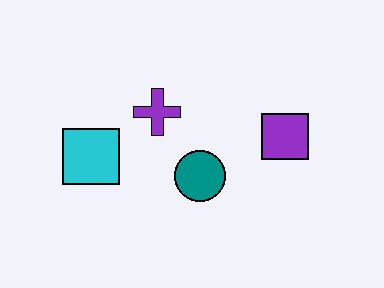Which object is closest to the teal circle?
The purple cross is closest to the teal circle.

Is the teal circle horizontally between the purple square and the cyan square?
Yes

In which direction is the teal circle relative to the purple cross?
The teal circle is below the purple cross.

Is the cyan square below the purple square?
Yes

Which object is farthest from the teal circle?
The cyan square is farthest from the teal circle.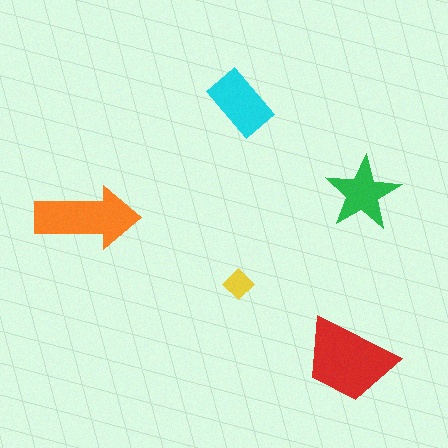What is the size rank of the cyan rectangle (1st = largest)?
3rd.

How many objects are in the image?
There are 5 objects in the image.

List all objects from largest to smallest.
The red trapezoid, the orange arrow, the cyan rectangle, the green star, the yellow diamond.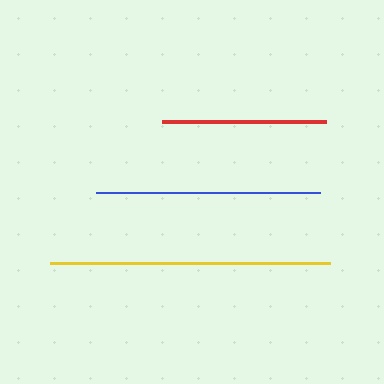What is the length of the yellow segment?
The yellow segment is approximately 280 pixels long.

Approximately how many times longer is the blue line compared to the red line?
The blue line is approximately 1.4 times the length of the red line.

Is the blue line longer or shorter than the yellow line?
The yellow line is longer than the blue line.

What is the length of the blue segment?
The blue segment is approximately 224 pixels long.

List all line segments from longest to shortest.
From longest to shortest: yellow, blue, red.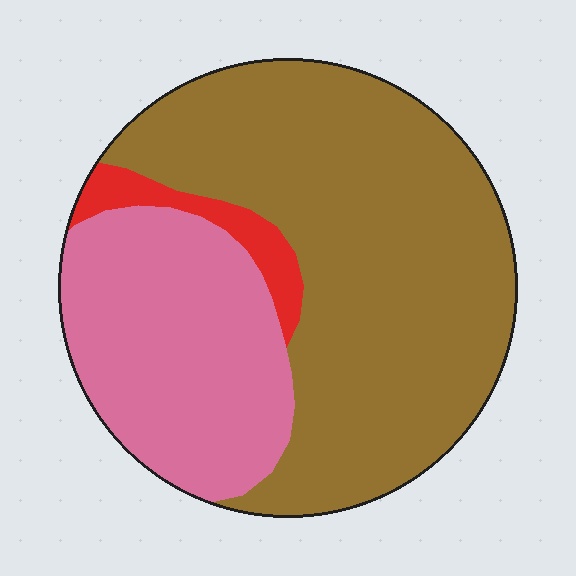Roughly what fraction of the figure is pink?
Pink takes up between a sixth and a third of the figure.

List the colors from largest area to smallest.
From largest to smallest: brown, pink, red.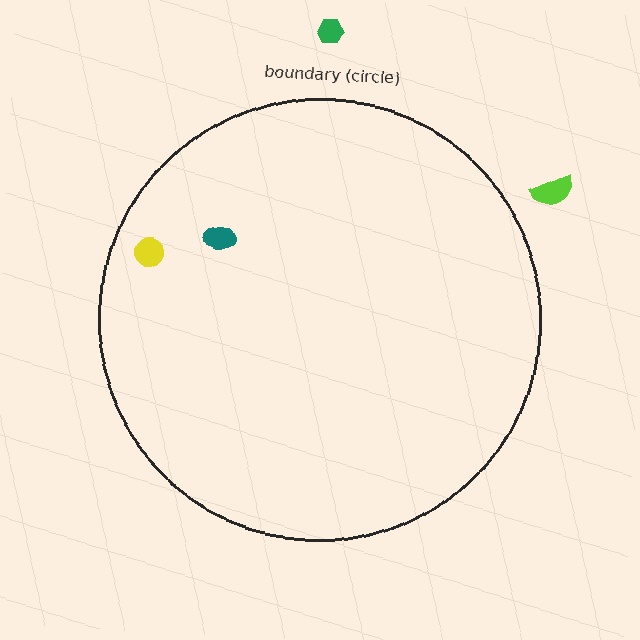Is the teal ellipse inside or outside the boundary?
Inside.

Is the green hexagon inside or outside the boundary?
Outside.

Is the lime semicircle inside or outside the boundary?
Outside.